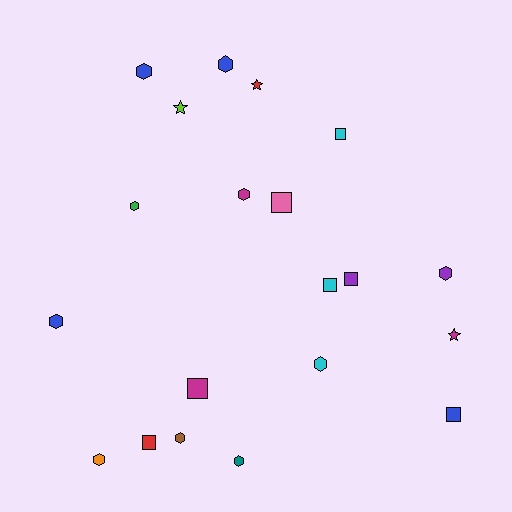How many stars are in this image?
There are 3 stars.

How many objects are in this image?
There are 20 objects.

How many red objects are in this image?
There are 2 red objects.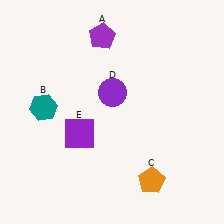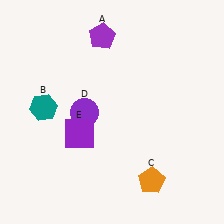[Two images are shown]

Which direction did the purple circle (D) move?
The purple circle (D) moved left.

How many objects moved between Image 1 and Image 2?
1 object moved between the two images.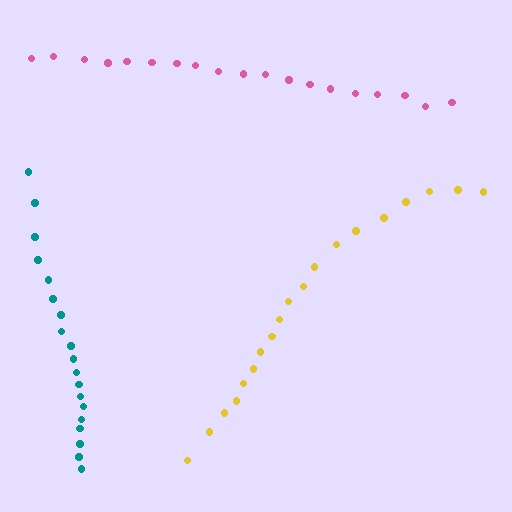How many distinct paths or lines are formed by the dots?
There are 3 distinct paths.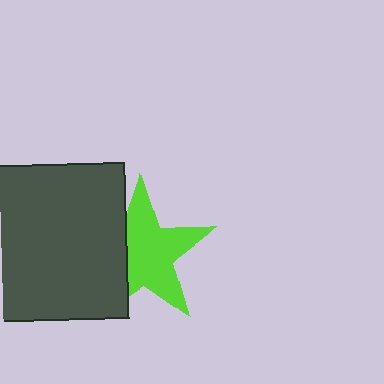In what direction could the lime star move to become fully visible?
The lime star could move right. That would shift it out from behind the dark gray rectangle entirely.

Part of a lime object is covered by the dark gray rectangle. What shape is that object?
It is a star.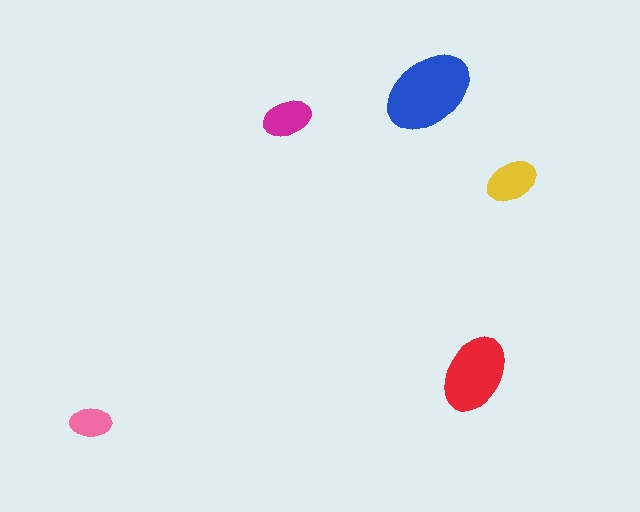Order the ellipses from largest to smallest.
the blue one, the red one, the yellow one, the magenta one, the pink one.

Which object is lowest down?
The pink ellipse is bottommost.